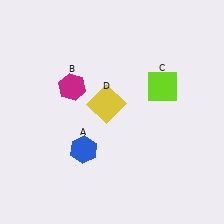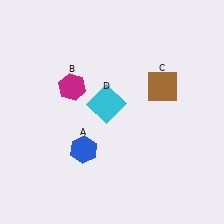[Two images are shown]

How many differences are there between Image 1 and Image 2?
There are 2 differences between the two images.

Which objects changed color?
C changed from lime to brown. D changed from yellow to cyan.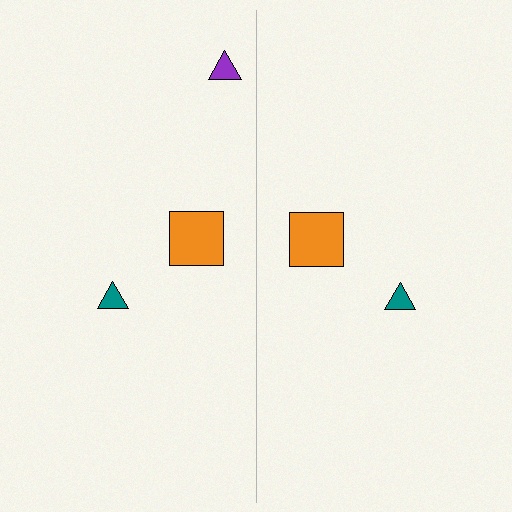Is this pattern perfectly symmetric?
No, the pattern is not perfectly symmetric. A purple triangle is missing from the right side.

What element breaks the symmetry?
A purple triangle is missing from the right side.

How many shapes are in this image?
There are 5 shapes in this image.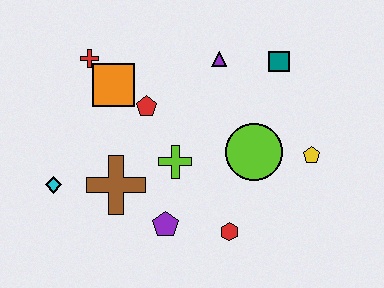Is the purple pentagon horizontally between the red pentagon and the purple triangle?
Yes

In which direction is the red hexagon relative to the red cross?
The red hexagon is below the red cross.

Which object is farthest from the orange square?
The yellow pentagon is farthest from the orange square.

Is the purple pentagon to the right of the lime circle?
No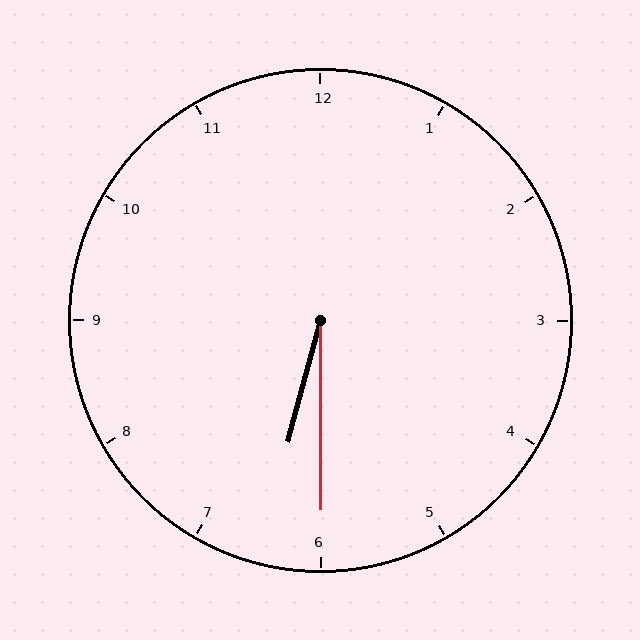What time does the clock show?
6:30.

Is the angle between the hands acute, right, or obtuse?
It is acute.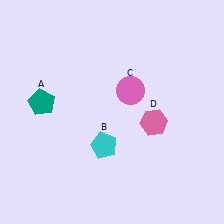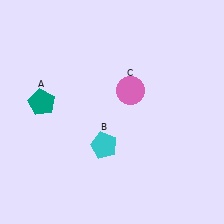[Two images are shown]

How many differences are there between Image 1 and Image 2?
There is 1 difference between the two images.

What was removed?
The pink hexagon (D) was removed in Image 2.